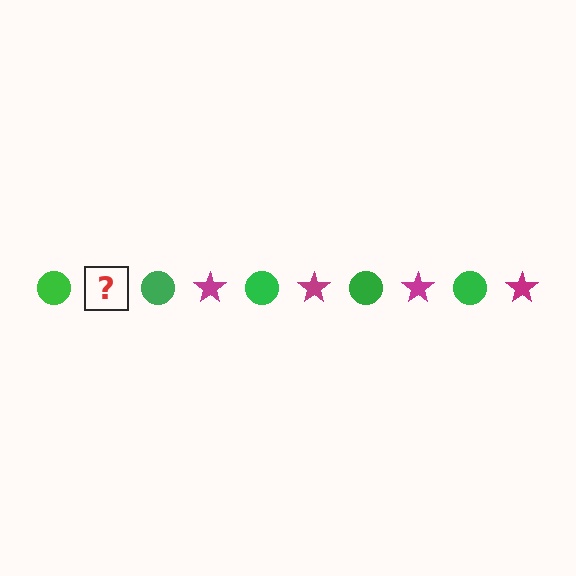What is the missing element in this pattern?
The missing element is a magenta star.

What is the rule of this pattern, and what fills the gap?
The rule is that the pattern alternates between green circle and magenta star. The gap should be filled with a magenta star.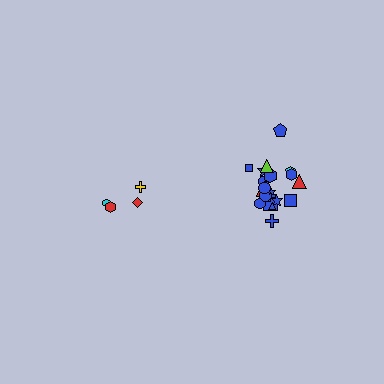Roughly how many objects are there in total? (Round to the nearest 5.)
Roughly 25 objects in total.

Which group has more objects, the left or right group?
The right group.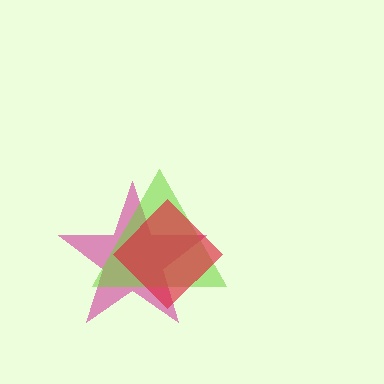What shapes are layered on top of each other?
The layered shapes are: a magenta star, a lime triangle, a red diamond.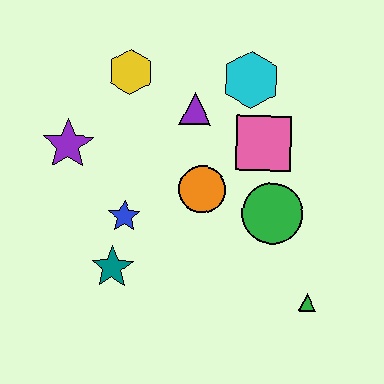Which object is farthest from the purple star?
The green triangle is farthest from the purple star.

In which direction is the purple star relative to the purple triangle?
The purple star is to the left of the purple triangle.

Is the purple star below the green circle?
No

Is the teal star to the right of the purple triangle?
No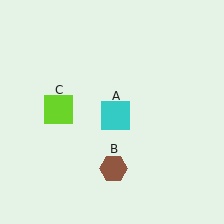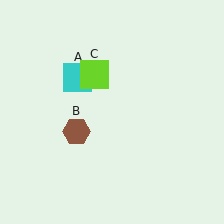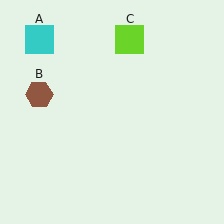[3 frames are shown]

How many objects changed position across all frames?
3 objects changed position: cyan square (object A), brown hexagon (object B), lime square (object C).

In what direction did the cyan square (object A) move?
The cyan square (object A) moved up and to the left.